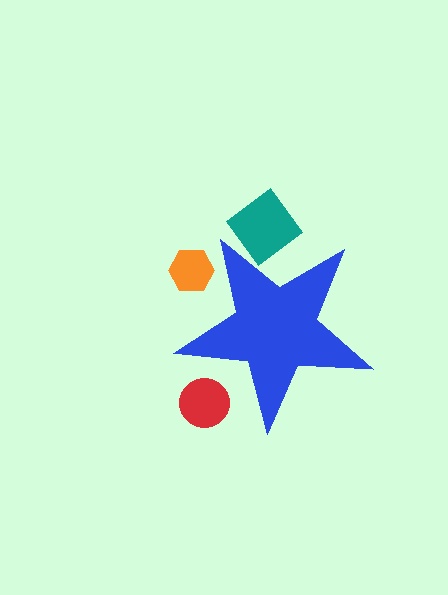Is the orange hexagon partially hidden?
Yes, the orange hexagon is partially hidden behind the blue star.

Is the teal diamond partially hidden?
Yes, the teal diamond is partially hidden behind the blue star.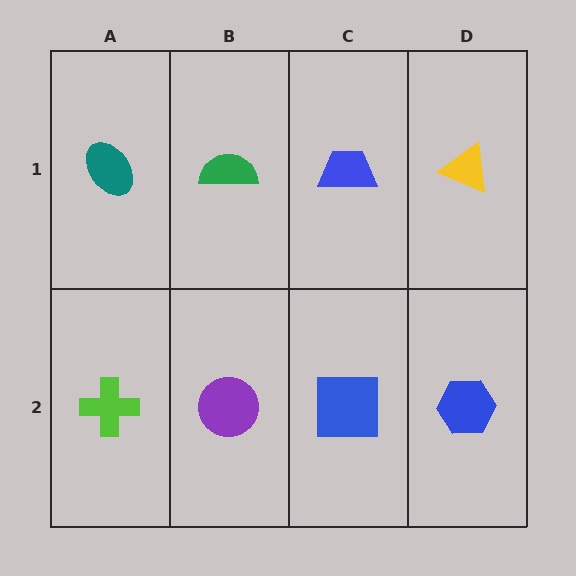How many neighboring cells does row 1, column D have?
2.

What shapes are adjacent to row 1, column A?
A lime cross (row 2, column A), a green semicircle (row 1, column B).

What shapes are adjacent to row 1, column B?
A purple circle (row 2, column B), a teal ellipse (row 1, column A), a blue trapezoid (row 1, column C).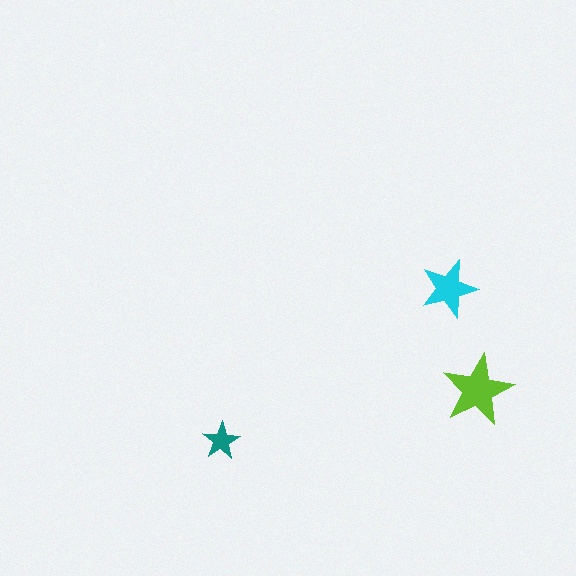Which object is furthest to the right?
The lime star is rightmost.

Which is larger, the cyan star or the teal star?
The cyan one.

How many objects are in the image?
There are 3 objects in the image.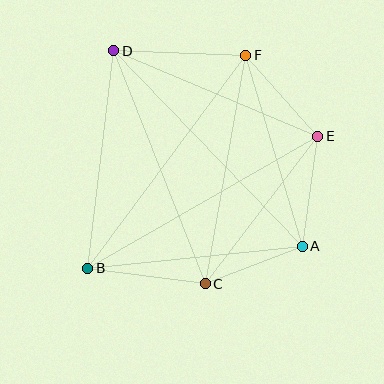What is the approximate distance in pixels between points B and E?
The distance between B and E is approximately 265 pixels.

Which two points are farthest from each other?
Points A and D are farthest from each other.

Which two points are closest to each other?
Points A and C are closest to each other.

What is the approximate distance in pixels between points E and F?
The distance between E and F is approximately 108 pixels.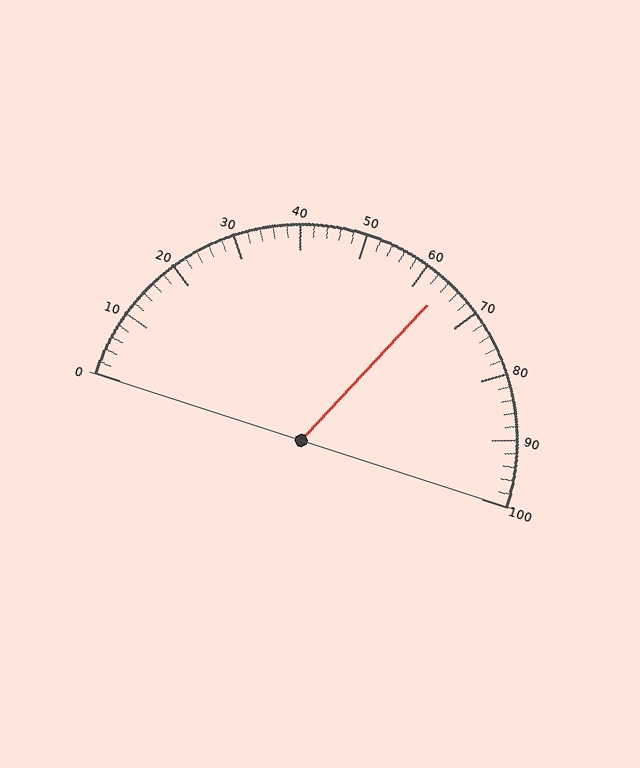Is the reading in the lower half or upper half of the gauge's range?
The reading is in the upper half of the range (0 to 100).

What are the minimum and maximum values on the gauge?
The gauge ranges from 0 to 100.